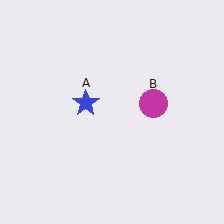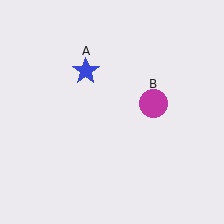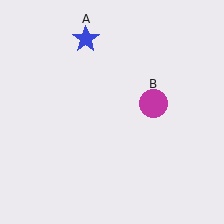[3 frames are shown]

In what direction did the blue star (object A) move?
The blue star (object A) moved up.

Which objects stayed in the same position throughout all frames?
Magenta circle (object B) remained stationary.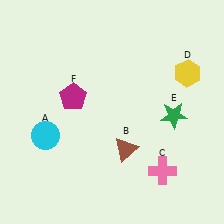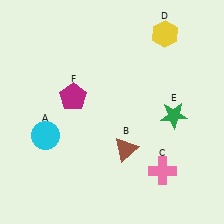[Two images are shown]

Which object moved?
The yellow hexagon (D) moved up.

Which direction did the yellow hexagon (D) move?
The yellow hexagon (D) moved up.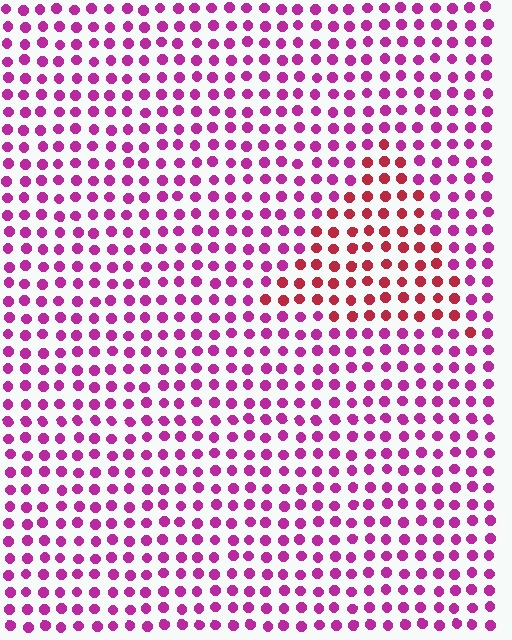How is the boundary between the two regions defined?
The boundary is defined purely by a slight shift in hue (about 40 degrees). Spacing, size, and orientation are identical on both sides.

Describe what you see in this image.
The image is filled with small magenta elements in a uniform arrangement. A triangle-shaped region is visible where the elements are tinted to a slightly different hue, forming a subtle color boundary.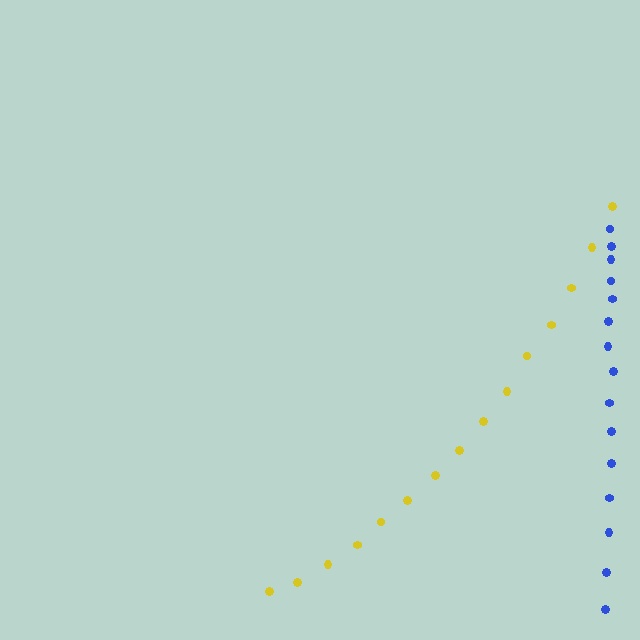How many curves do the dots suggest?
There are 2 distinct paths.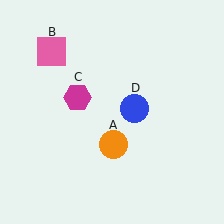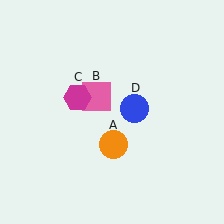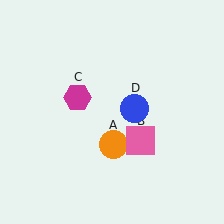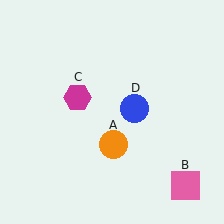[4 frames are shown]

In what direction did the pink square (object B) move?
The pink square (object B) moved down and to the right.